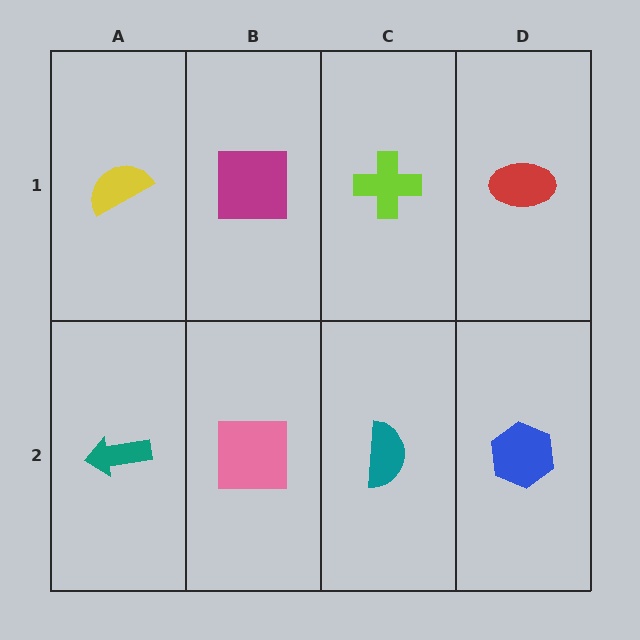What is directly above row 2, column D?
A red ellipse.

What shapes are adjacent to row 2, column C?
A lime cross (row 1, column C), a pink square (row 2, column B), a blue hexagon (row 2, column D).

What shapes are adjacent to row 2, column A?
A yellow semicircle (row 1, column A), a pink square (row 2, column B).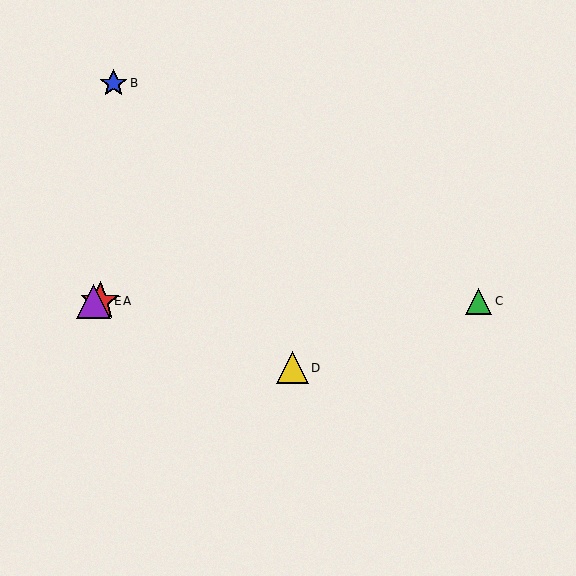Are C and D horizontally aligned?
No, C is at y≈301 and D is at y≈368.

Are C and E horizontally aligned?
Yes, both are at y≈301.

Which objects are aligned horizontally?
Objects A, C, E are aligned horizontally.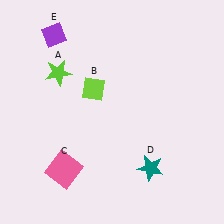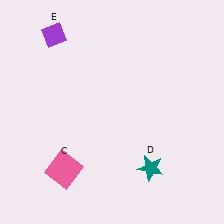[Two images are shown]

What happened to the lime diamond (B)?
The lime diamond (B) was removed in Image 2. It was in the top-left area of Image 1.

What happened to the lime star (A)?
The lime star (A) was removed in Image 2. It was in the top-left area of Image 1.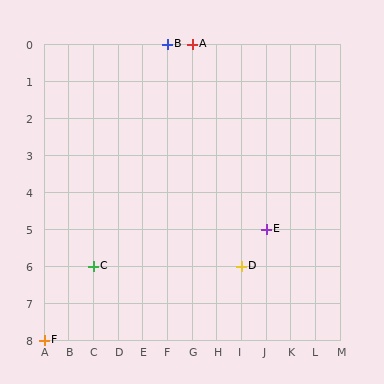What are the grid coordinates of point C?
Point C is at grid coordinates (C, 6).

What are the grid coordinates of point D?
Point D is at grid coordinates (I, 6).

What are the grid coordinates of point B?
Point B is at grid coordinates (F, 0).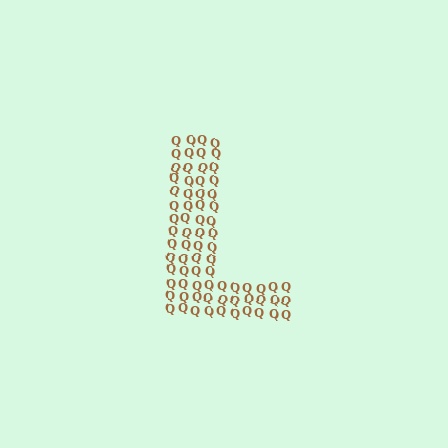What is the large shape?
The large shape is the letter L.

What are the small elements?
The small elements are letter Q's.